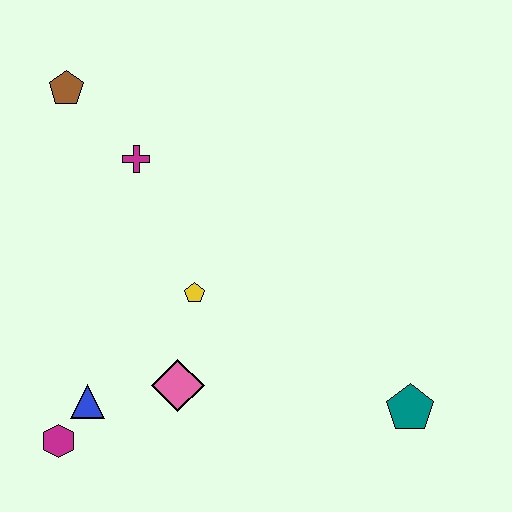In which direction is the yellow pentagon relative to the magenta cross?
The yellow pentagon is below the magenta cross.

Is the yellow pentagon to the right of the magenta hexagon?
Yes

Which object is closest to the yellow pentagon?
The pink diamond is closest to the yellow pentagon.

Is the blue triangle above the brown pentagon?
No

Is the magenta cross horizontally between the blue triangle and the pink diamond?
Yes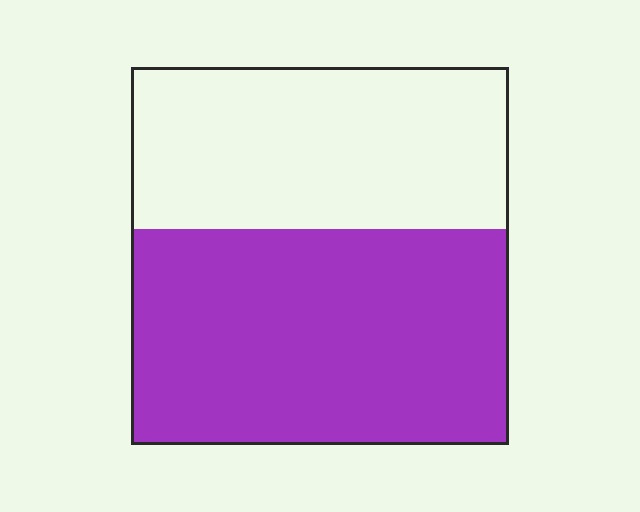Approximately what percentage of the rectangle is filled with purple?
Approximately 55%.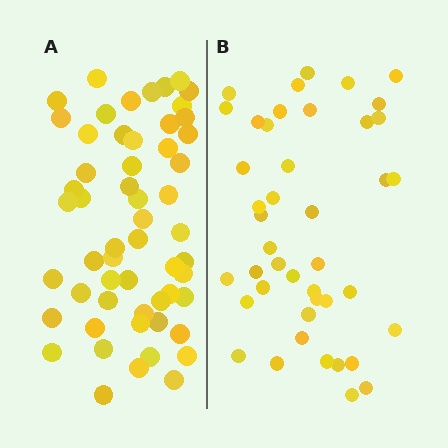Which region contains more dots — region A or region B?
Region A (the left region) has more dots.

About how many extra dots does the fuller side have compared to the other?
Region A has approximately 15 more dots than region B.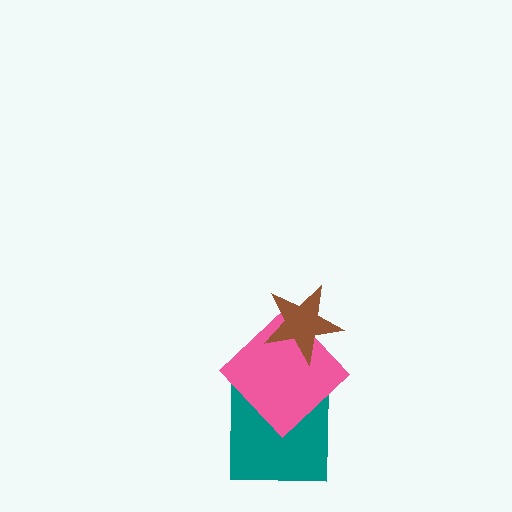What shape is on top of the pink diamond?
The brown star is on top of the pink diamond.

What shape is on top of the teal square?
The pink diamond is on top of the teal square.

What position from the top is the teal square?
The teal square is 3rd from the top.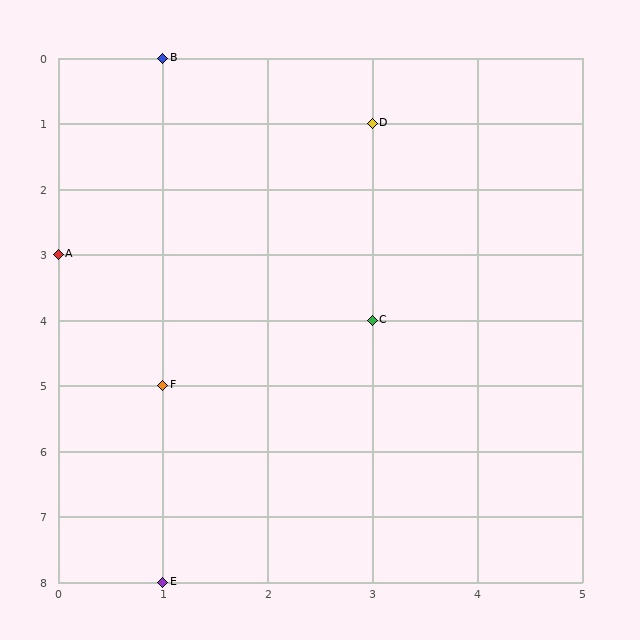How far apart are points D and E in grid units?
Points D and E are 2 columns and 7 rows apart (about 7.3 grid units diagonally).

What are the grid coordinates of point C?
Point C is at grid coordinates (3, 4).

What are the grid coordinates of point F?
Point F is at grid coordinates (1, 5).